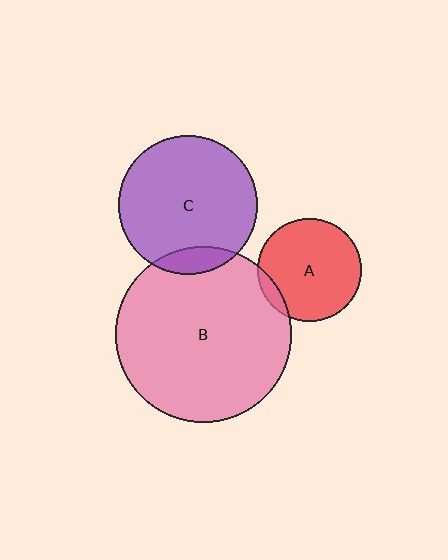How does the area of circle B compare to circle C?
Approximately 1.6 times.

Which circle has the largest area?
Circle B (pink).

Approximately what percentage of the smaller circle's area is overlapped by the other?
Approximately 10%.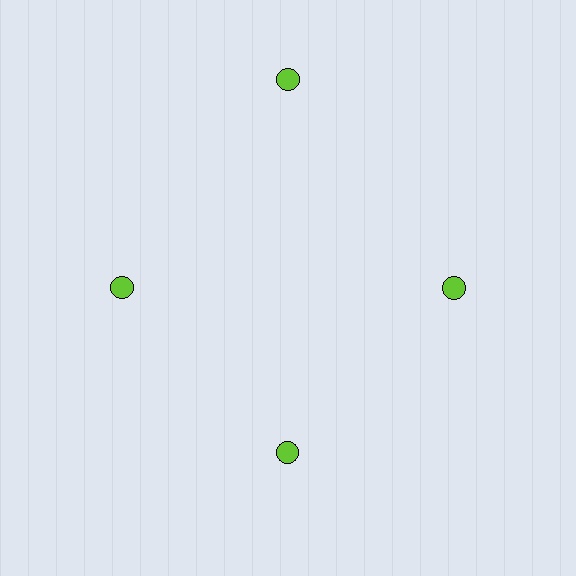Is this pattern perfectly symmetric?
No. The 4 lime circles are arranged in a ring, but one element near the 12 o'clock position is pushed outward from the center, breaking the 4-fold rotational symmetry.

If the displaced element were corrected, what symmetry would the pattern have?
It would have 4-fold rotational symmetry — the pattern would map onto itself every 90 degrees.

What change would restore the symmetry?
The symmetry would be restored by moving it inward, back onto the ring so that all 4 circles sit at equal angles and equal distance from the center.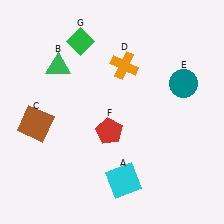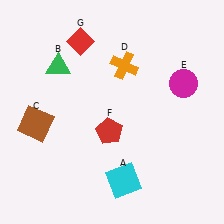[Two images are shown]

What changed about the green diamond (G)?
In Image 1, G is green. In Image 2, it changed to red.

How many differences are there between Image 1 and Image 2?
There are 2 differences between the two images.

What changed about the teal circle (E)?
In Image 1, E is teal. In Image 2, it changed to magenta.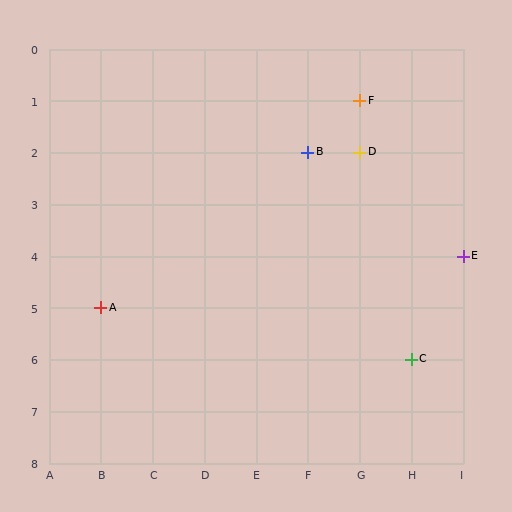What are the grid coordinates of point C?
Point C is at grid coordinates (H, 6).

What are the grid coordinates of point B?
Point B is at grid coordinates (F, 2).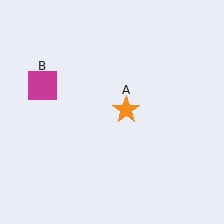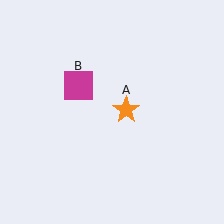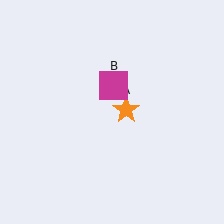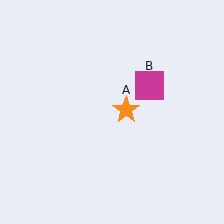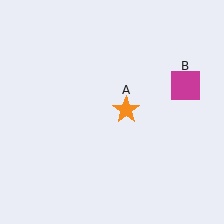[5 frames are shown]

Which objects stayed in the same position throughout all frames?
Orange star (object A) remained stationary.